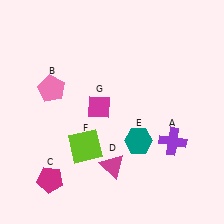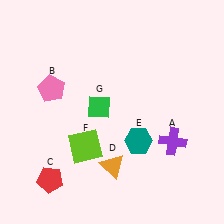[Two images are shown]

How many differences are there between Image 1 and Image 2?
There are 3 differences between the two images.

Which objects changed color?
C changed from magenta to red. D changed from magenta to orange. G changed from magenta to green.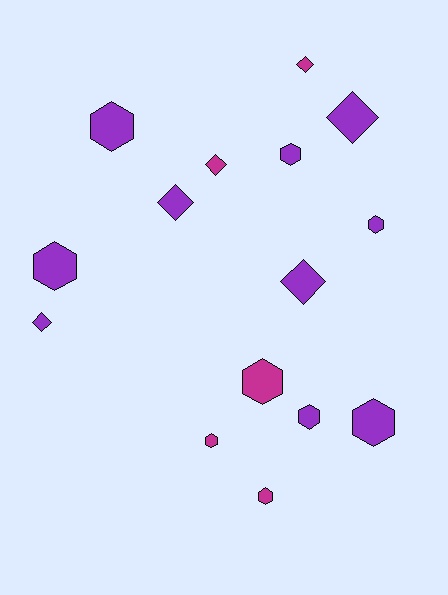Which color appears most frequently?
Purple, with 10 objects.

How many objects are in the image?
There are 15 objects.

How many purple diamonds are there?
There are 4 purple diamonds.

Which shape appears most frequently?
Hexagon, with 9 objects.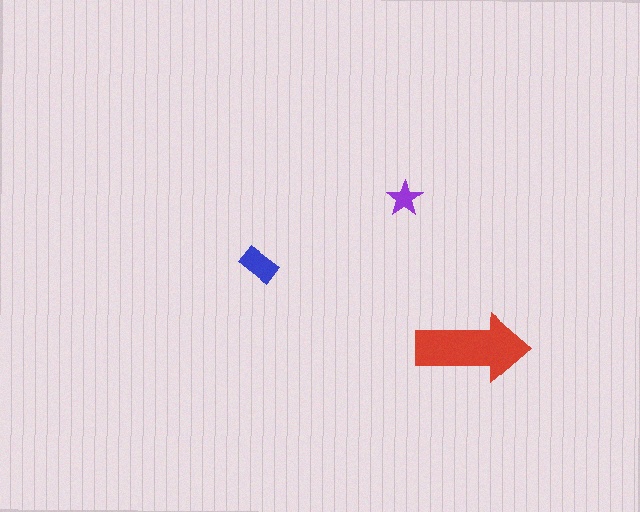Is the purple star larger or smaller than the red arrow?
Smaller.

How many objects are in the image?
There are 3 objects in the image.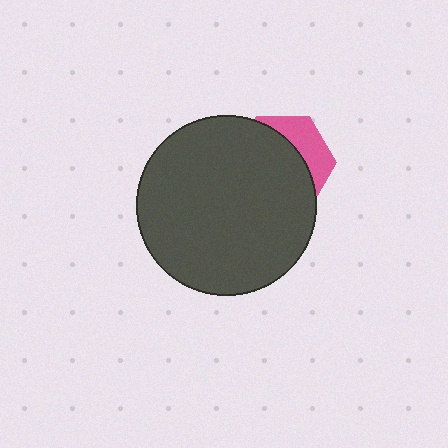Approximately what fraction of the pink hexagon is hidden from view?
Roughly 69% of the pink hexagon is hidden behind the dark gray circle.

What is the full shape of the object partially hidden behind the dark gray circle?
The partially hidden object is a pink hexagon.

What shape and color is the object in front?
The object in front is a dark gray circle.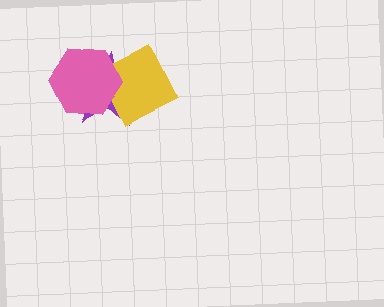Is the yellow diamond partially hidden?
Yes, it is partially covered by another shape.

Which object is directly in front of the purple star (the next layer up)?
The yellow diamond is directly in front of the purple star.